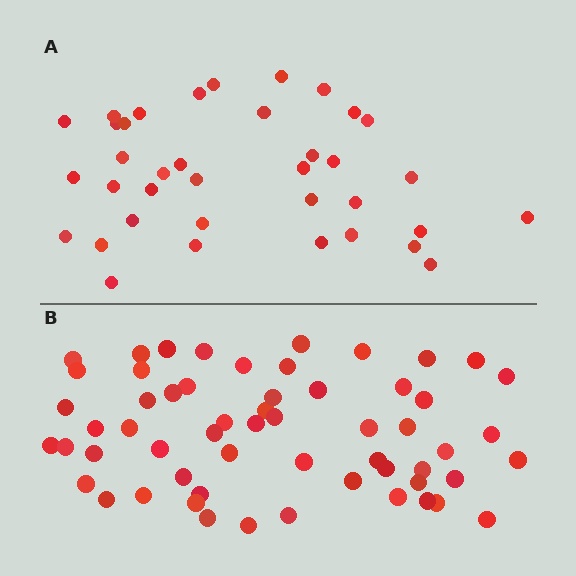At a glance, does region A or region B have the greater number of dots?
Region B (the bottom region) has more dots.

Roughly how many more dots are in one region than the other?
Region B has approximately 20 more dots than region A.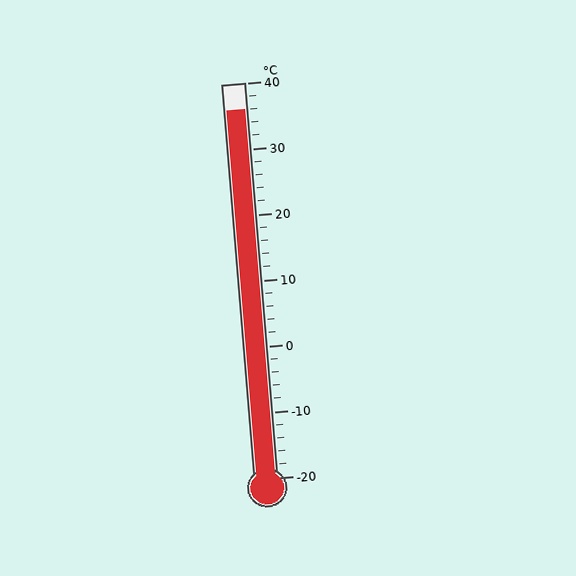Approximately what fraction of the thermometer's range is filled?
The thermometer is filled to approximately 95% of its range.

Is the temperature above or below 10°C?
The temperature is above 10°C.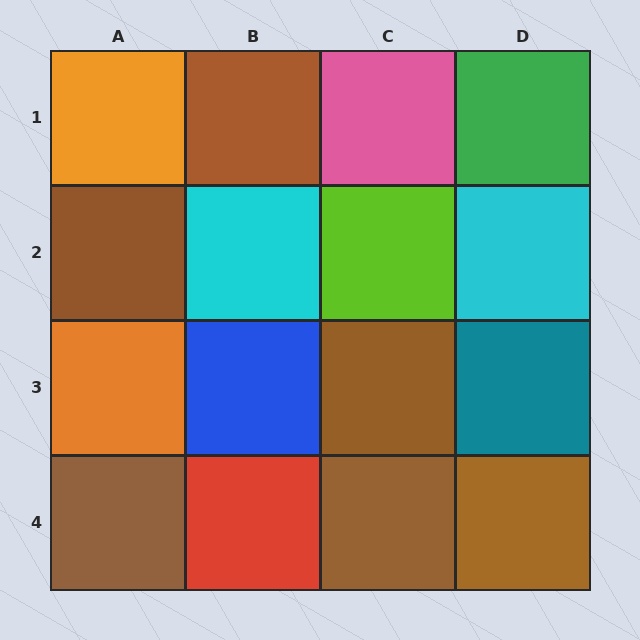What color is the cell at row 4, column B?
Red.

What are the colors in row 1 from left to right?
Orange, brown, pink, green.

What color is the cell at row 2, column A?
Brown.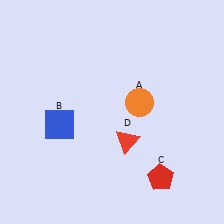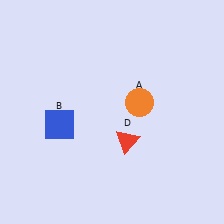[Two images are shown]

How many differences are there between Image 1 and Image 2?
There is 1 difference between the two images.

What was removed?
The red pentagon (C) was removed in Image 2.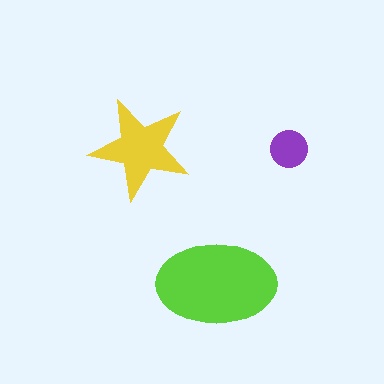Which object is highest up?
The yellow star is topmost.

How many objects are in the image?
There are 3 objects in the image.